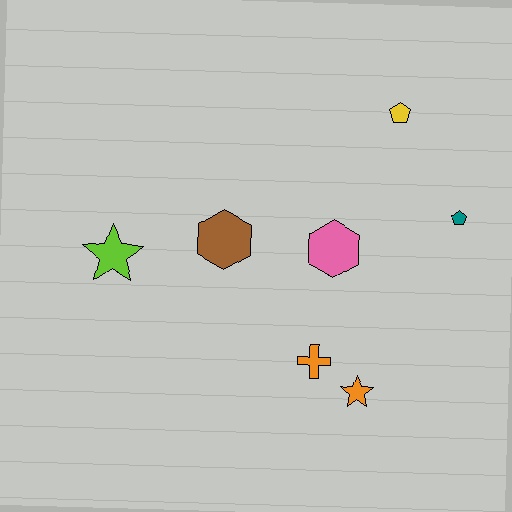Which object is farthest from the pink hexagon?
The lime star is farthest from the pink hexagon.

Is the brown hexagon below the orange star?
No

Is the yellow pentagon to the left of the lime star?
No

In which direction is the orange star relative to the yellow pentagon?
The orange star is below the yellow pentagon.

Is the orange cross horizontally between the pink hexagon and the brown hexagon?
Yes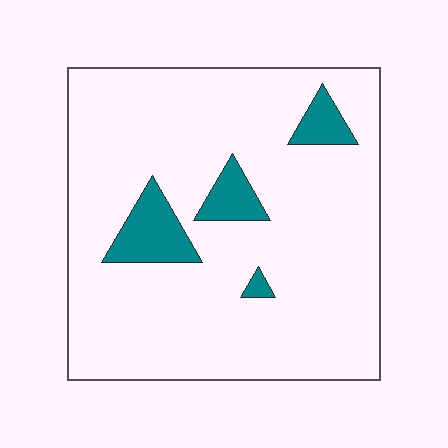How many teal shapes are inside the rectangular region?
4.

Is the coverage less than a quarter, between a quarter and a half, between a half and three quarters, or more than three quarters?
Less than a quarter.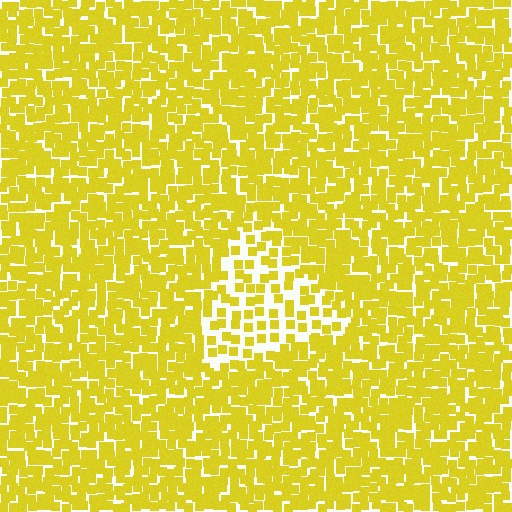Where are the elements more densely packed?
The elements are more densely packed outside the triangle boundary.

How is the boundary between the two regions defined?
The boundary is defined by a change in element density (approximately 2.1x ratio). All elements are the same color, size, and shape.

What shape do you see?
I see a triangle.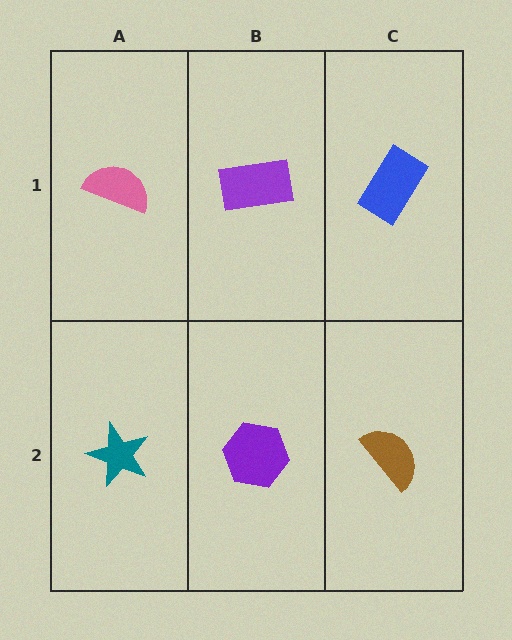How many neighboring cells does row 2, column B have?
3.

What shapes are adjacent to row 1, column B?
A purple hexagon (row 2, column B), a pink semicircle (row 1, column A), a blue rectangle (row 1, column C).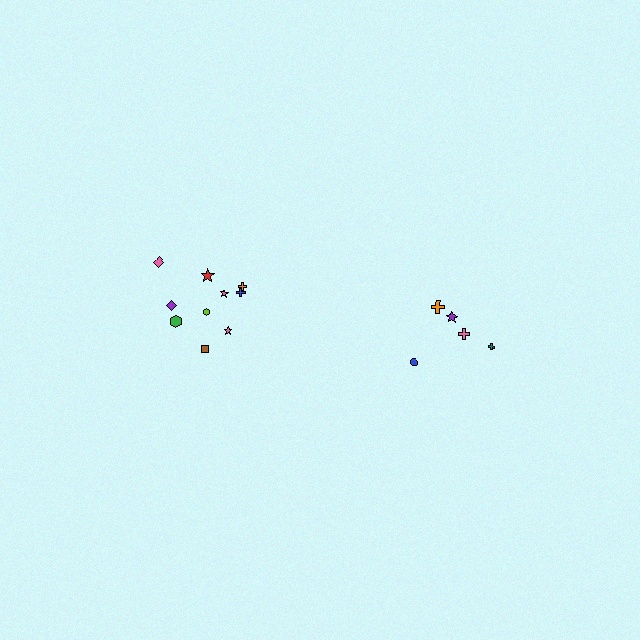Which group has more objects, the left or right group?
The left group.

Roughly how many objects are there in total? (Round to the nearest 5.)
Roughly 15 objects in total.